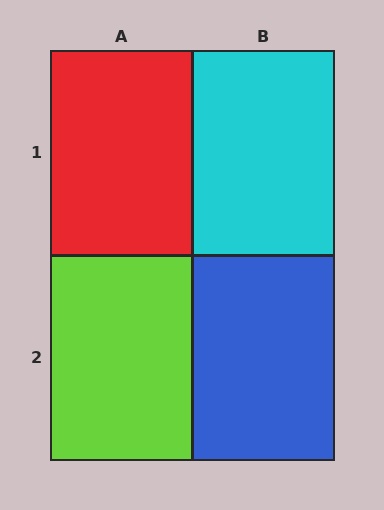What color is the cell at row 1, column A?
Red.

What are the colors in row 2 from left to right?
Lime, blue.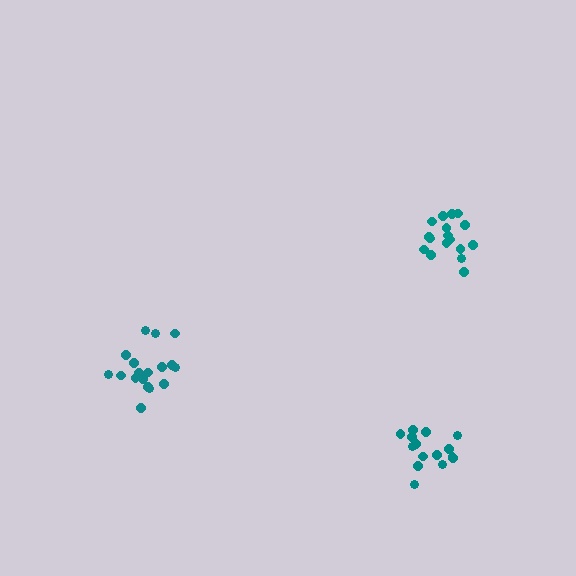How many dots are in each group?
Group 1: 15 dots, Group 2: 18 dots, Group 3: 17 dots (50 total).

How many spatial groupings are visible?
There are 3 spatial groupings.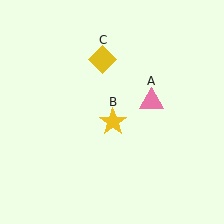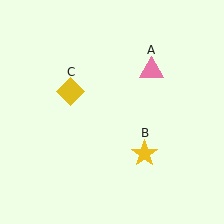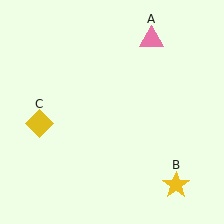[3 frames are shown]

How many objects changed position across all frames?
3 objects changed position: pink triangle (object A), yellow star (object B), yellow diamond (object C).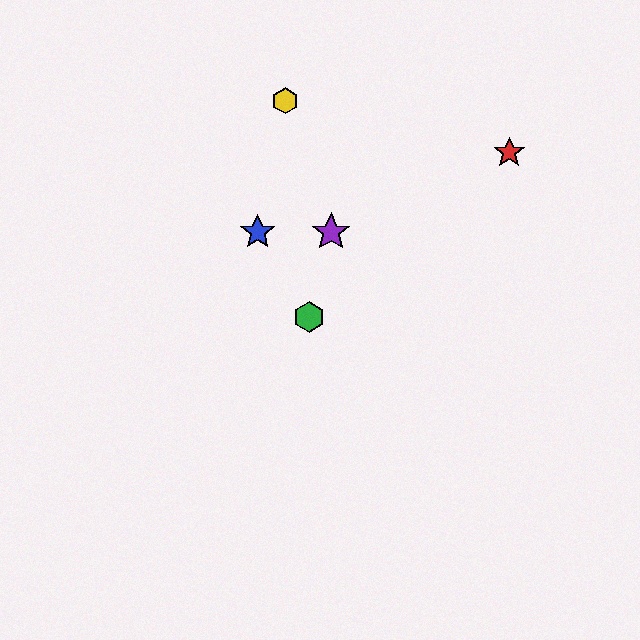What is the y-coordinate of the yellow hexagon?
The yellow hexagon is at y≈101.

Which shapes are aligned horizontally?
The blue star, the purple star are aligned horizontally.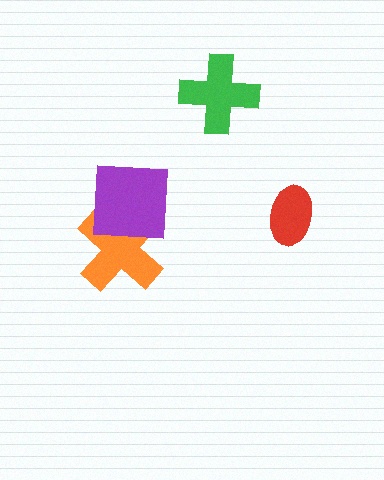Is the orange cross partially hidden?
Yes, it is partially covered by another shape.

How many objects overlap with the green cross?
0 objects overlap with the green cross.